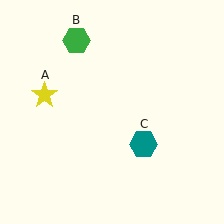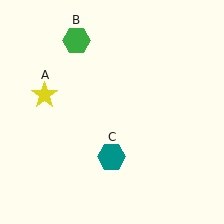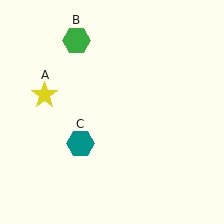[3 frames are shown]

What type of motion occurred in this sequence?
The teal hexagon (object C) rotated clockwise around the center of the scene.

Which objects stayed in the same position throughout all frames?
Yellow star (object A) and green hexagon (object B) remained stationary.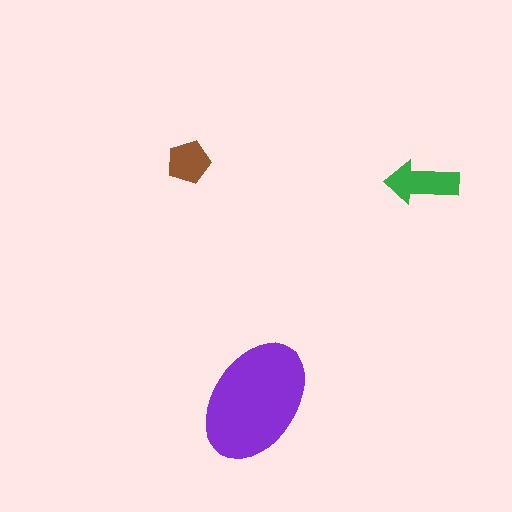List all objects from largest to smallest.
The purple ellipse, the green arrow, the brown pentagon.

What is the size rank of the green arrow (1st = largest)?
2nd.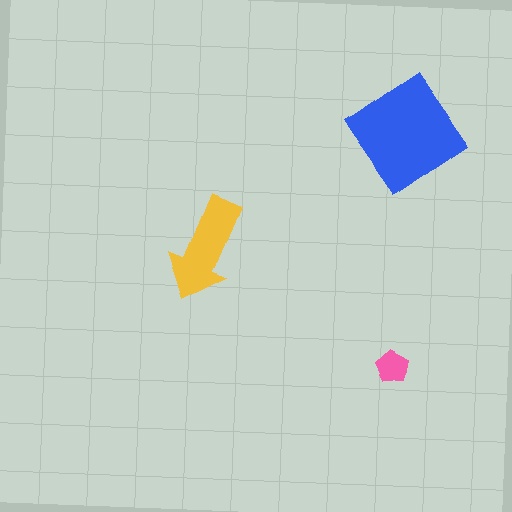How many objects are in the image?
There are 3 objects in the image.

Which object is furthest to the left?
The yellow arrow is leftmost.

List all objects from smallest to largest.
The pink pentagon, the yellow arrow, the blue diamond.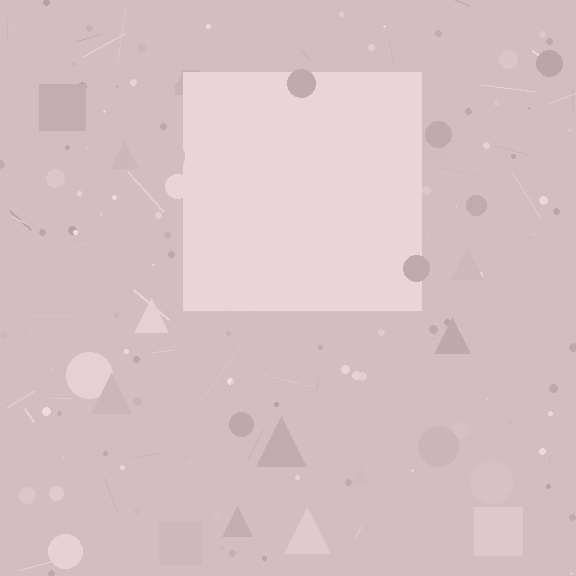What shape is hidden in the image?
A square is hidden in the image.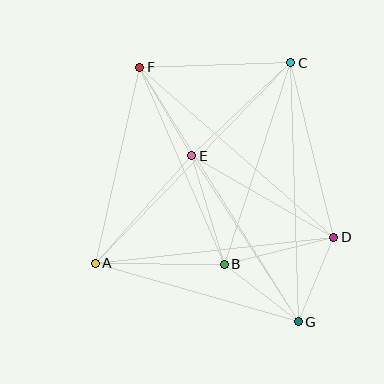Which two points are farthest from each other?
Points F and G are farthest from each other.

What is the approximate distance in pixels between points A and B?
The distance between A and B is approximately 129 pixels.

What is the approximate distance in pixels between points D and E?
The distance between D and E is approximately 164 pixels.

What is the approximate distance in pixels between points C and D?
The distance between C and D is approximately 180 pixels.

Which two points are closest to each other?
Points D and G are closest to each other.